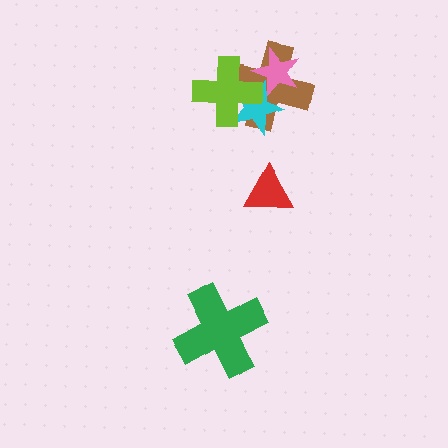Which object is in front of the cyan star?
The lime cross is in front of the cyan star.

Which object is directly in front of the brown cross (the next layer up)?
The pink star is directly in front of the brown cross.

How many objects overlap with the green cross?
0 objects overlap with the green cross.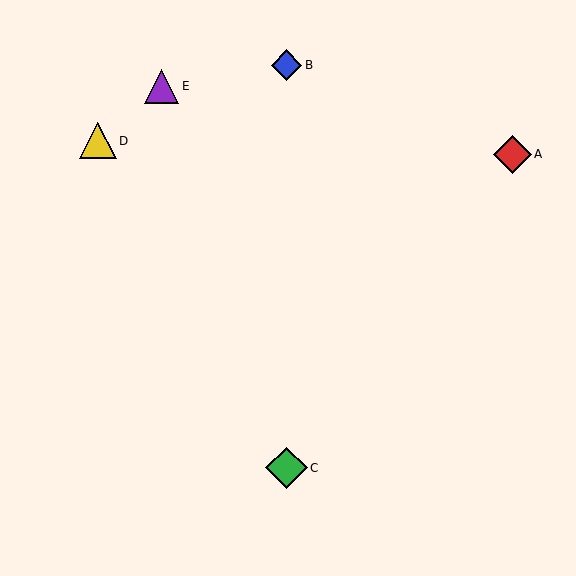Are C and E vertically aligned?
No, C is at x≈286 and E is at x≈162.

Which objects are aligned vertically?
Objects B, C are aligned vertically.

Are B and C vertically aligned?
Yes, both are at x≈286.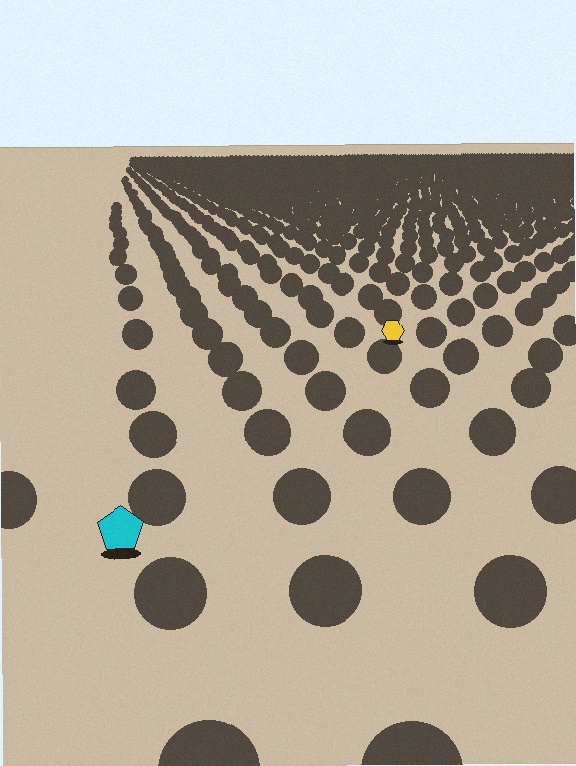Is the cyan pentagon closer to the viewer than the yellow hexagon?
Yes. The cyan pentagon is closer — you can tell from the texture gradient: the ground texture is coarser near it.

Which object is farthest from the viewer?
The yellow hexagon is farthest from the viewer. It appears smaller and the ground texture around it is denser.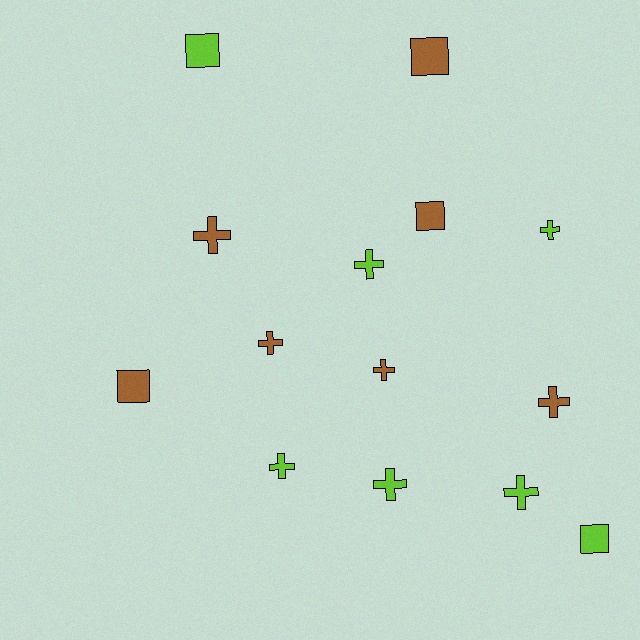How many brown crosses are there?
There are 4 brown crosses.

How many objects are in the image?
There are 14 objects.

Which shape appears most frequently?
Cross, with 9 objects.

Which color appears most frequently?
Lime, with 7 objects.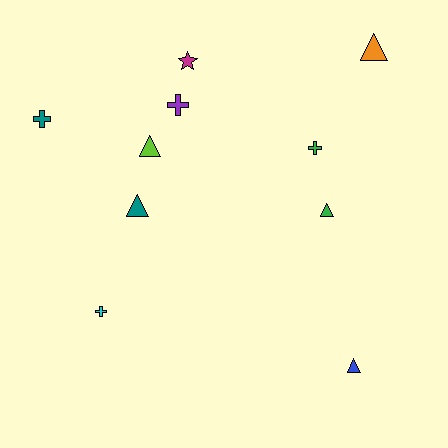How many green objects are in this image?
There are 2 green objects.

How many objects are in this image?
There are 10 objects.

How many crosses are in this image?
There are 4 crosses.